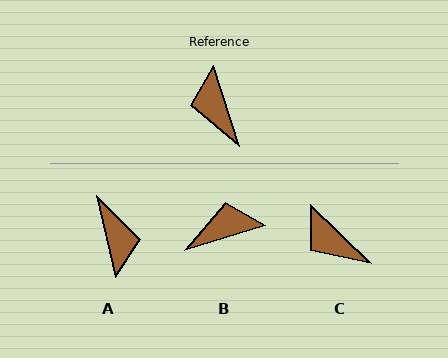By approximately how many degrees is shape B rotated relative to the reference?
Approximately 90 degrees clockwise.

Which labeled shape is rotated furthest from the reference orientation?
A, about 175 degrees away.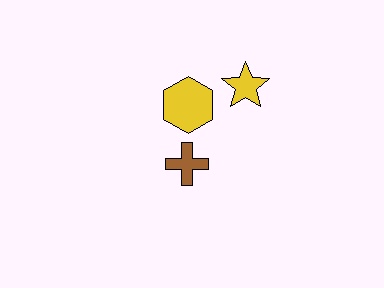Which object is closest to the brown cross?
The yellow hexagon is closest to the brown cross.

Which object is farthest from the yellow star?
The brown cross is farthest from the yellow star.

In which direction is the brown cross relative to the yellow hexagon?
The brown cross is below the yellow hexagon.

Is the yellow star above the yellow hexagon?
Yes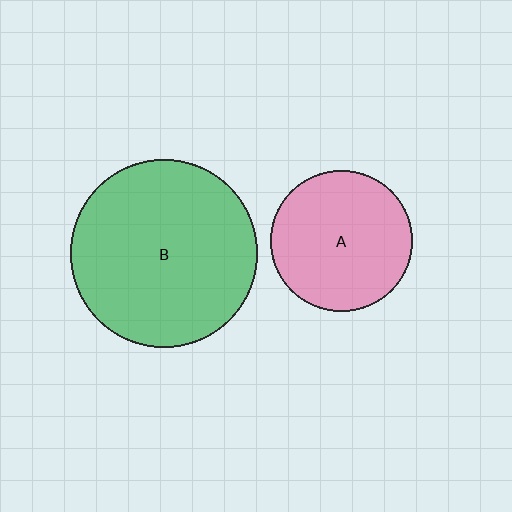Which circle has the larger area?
Circle B (green).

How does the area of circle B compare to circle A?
Approximately 1.8 times.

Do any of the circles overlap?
No, none of the circles overlap.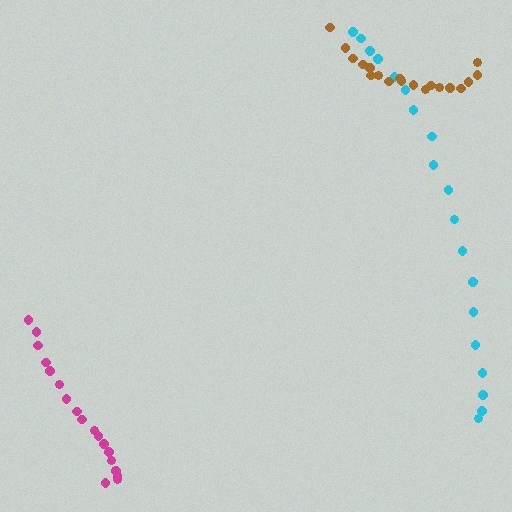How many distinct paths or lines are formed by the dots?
There are 3 distinct paths.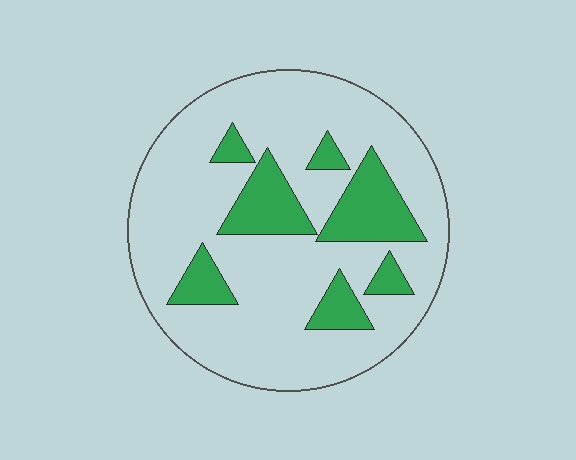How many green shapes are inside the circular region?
7.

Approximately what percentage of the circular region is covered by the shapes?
Approximately 20%.